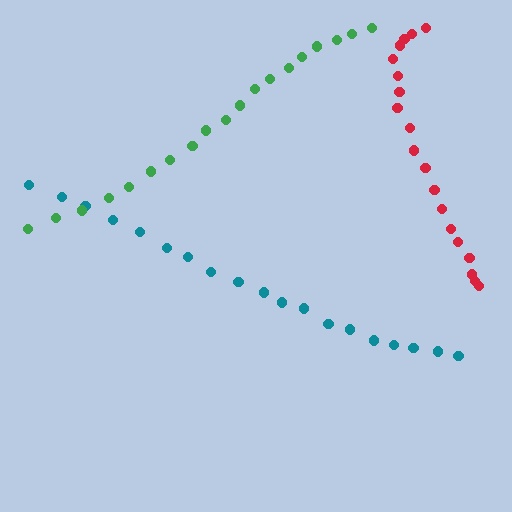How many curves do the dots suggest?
There are 3 distinct paths.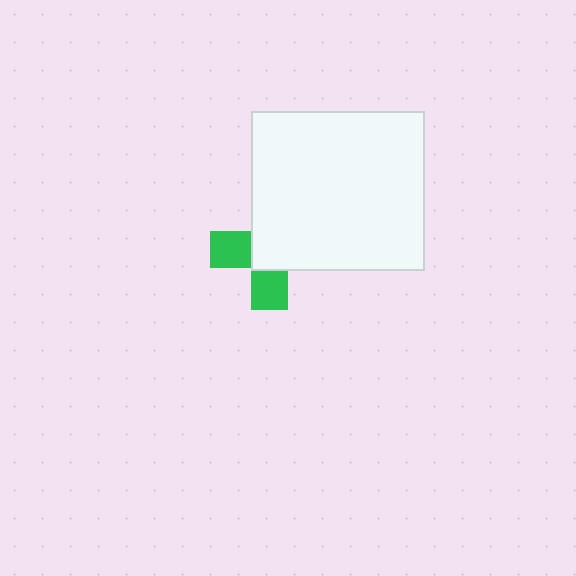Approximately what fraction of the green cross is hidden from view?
Roughly 61% of the green cross is hidden behind the white rectangle.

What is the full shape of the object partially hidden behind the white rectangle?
The partially hidden object is a green cross.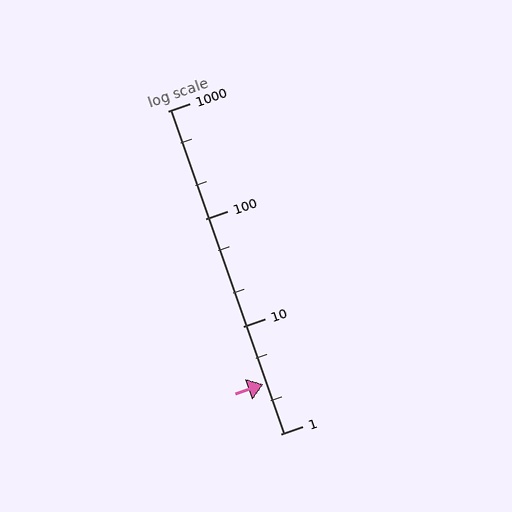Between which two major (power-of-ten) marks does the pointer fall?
The pointer is between 1 and 10.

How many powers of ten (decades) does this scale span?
The scale spans 3 decades, from 1 to 1000.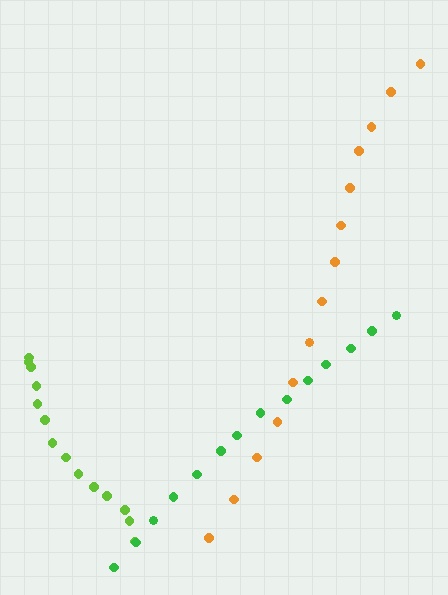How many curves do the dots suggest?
There are 3 distinct paths.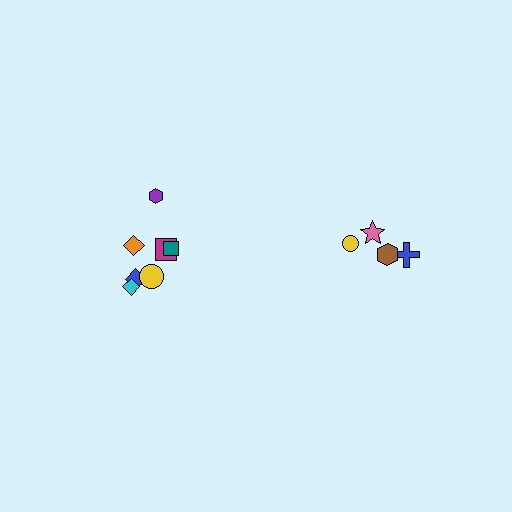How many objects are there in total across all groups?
There are 11 objects.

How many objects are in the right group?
There are 4 objects.